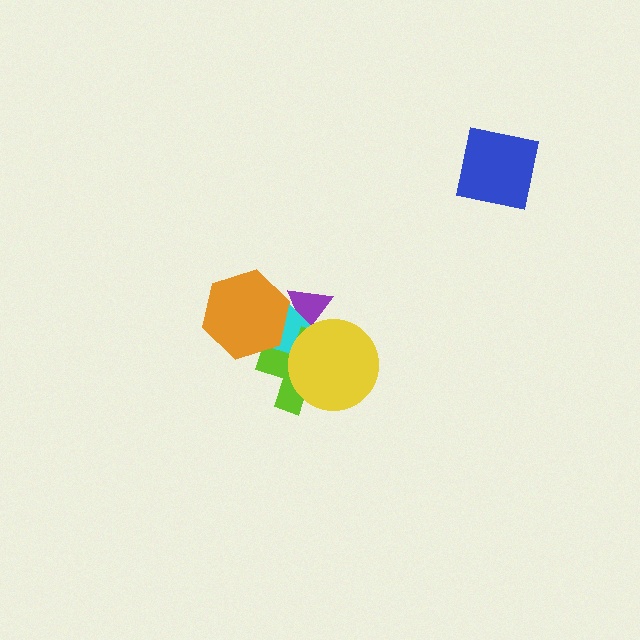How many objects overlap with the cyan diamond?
4 objects overlap with the cyan diamond.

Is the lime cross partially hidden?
Yes, it is partially covered by another shape.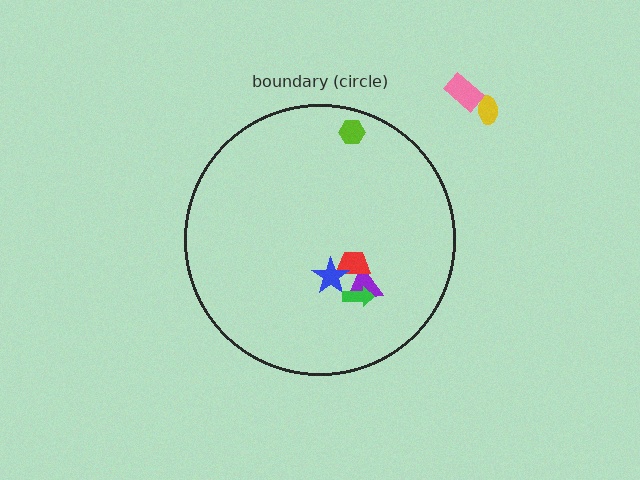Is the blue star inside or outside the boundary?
Inside.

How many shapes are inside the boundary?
5 inside, 2 outside.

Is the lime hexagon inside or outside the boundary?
Inside.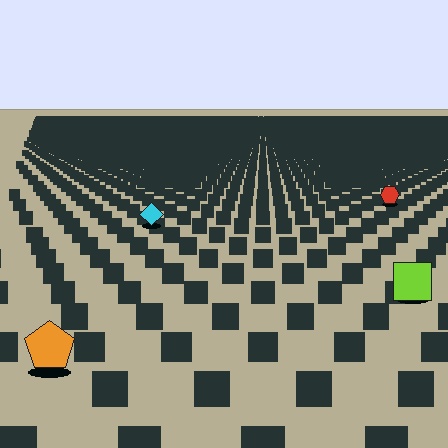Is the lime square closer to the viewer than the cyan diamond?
Yes. The lime square is closer — you can tell from the texture gradient: the ground texture is coarser near it.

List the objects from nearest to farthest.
From nearest to farthest: the orange pentagon, the lime square, the cyan diamond, the red hexagon.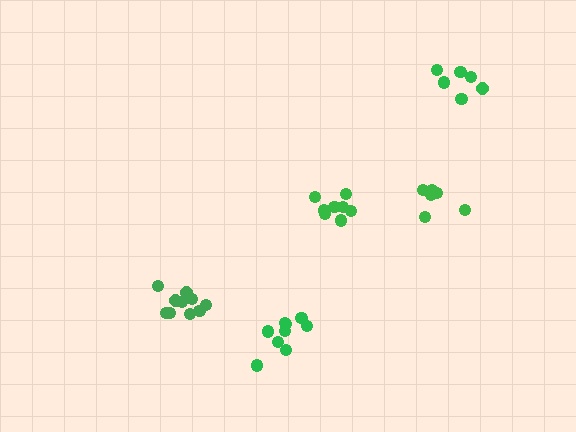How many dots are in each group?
Group 1: 6 dots, Group 2: 9 dots, Group 3: 8 dots, Group 4: 11 dots, Group 5: 6 dots (40 total).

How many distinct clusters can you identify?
There are 5 distinct clusters.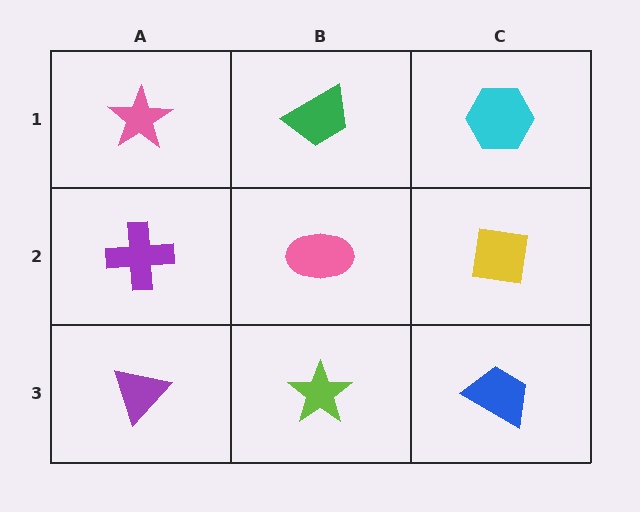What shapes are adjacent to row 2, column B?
A green trapezoid (row 1, column B), a lime star (row 3, column B), a purple cross (row 2, column A), a yellow square (row 2, column C).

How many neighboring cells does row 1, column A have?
2.